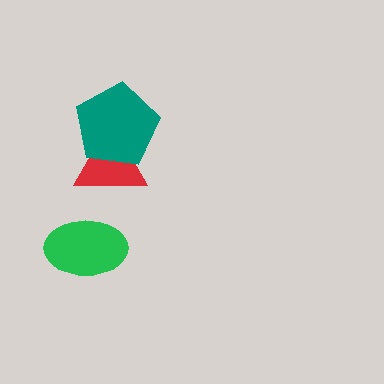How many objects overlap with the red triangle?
1 object overlaps with the red triangle.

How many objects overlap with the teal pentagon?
1 object overlaps with the teal pentagon.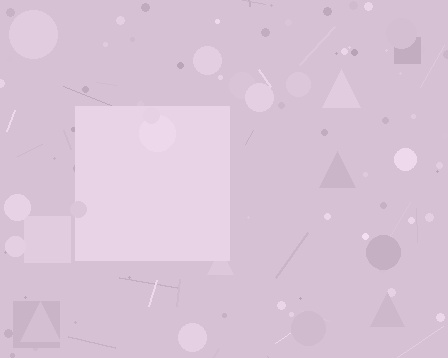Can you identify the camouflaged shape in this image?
The camouflaged shape is a square.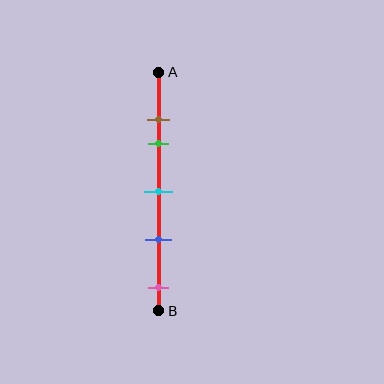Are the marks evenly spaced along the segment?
No, the marks are not evenly spaced.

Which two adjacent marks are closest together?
The brown and green marks are the closest adjacent pair.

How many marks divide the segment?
There are 5 marks dividing the segment.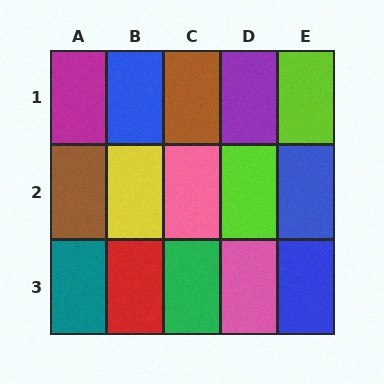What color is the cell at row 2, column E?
Blue.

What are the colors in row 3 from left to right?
Teal, red, green, pink, blue.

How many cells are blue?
3 cells are blue.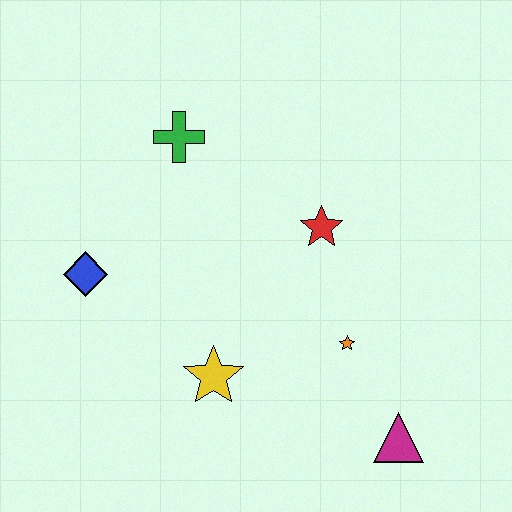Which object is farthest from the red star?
The blue diamond is farthest from the red star.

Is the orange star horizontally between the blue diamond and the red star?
No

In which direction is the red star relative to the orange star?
The red star is above the orange star.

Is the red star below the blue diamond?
No